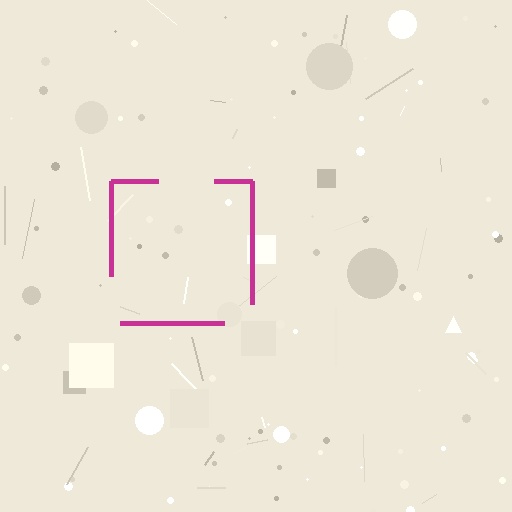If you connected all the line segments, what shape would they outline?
They would outline a square.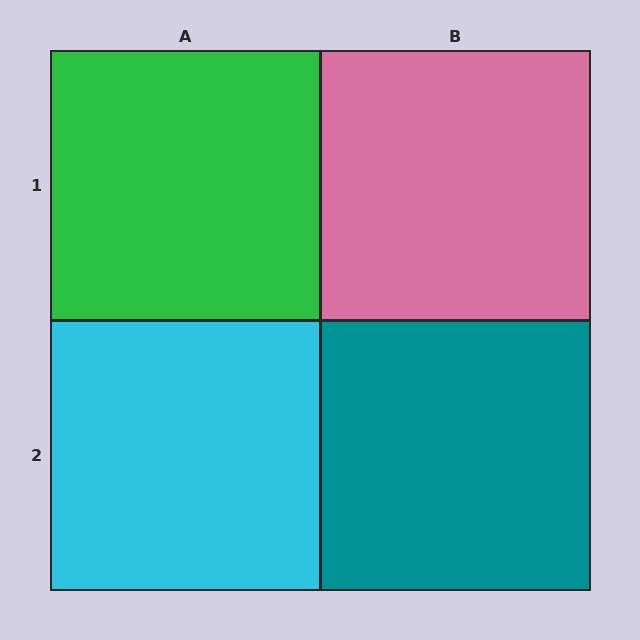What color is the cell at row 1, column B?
Pink.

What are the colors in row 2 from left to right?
Cyan, teal.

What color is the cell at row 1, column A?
Green.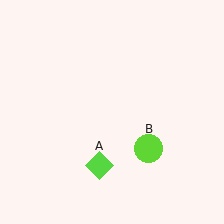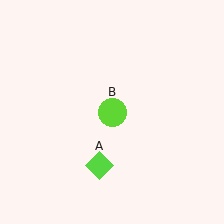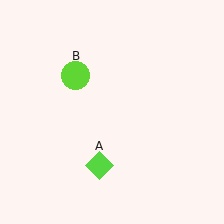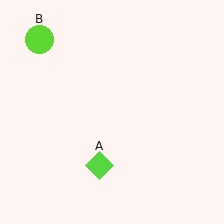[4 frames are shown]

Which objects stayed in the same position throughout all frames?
Lime diamond (object A) remained stationary.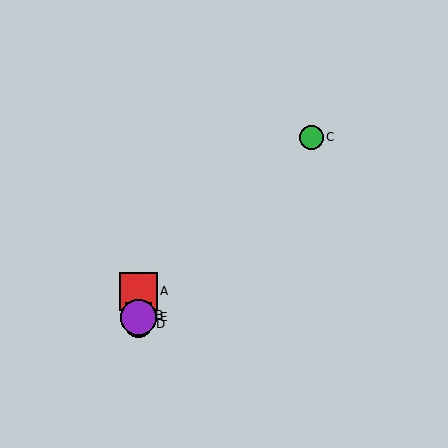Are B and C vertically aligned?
No, B is at x≈139 and C is at x≈311.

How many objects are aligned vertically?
4 objects (A, B, D, E) are aligned vertically.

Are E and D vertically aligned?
Yes, both are at x≈139.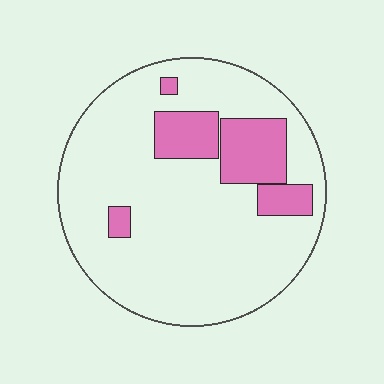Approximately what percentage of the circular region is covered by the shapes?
Approximately 20%.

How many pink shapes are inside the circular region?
5.